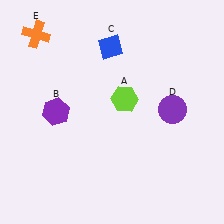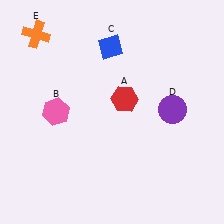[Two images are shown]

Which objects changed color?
A changed from lime to red. B changed from purple to pink.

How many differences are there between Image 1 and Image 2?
There are 2 differences between the two images.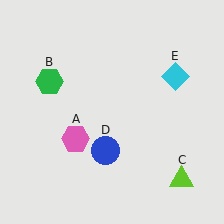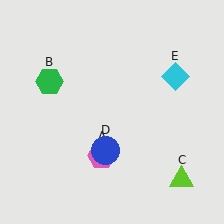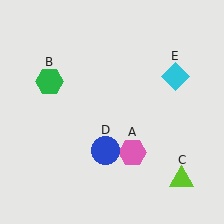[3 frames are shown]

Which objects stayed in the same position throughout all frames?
Green hexagon (object B) and lime triangle (object C) and blue circle (object D) and cyan diamond (object E) remained stationary.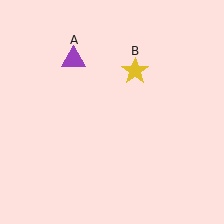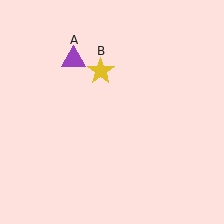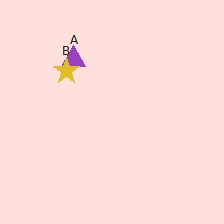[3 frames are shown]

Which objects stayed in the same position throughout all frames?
Purple triangle (object A) remained stationary.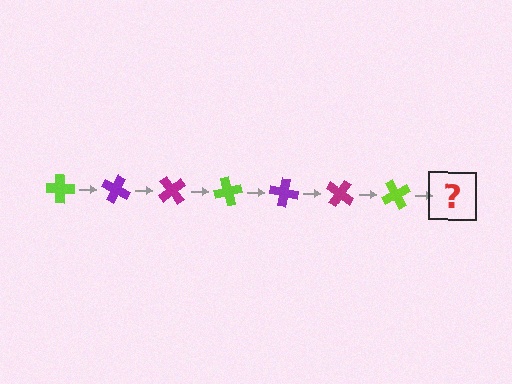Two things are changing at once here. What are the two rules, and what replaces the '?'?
The two rules are that it rotates 25 degrees each step and the color cycles through lime, purple, and magenta. The '?' should be a purple cross, rotated 175 degrees from the start.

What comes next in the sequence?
The next element should be a purple cross, rotated 175 degrees from the start.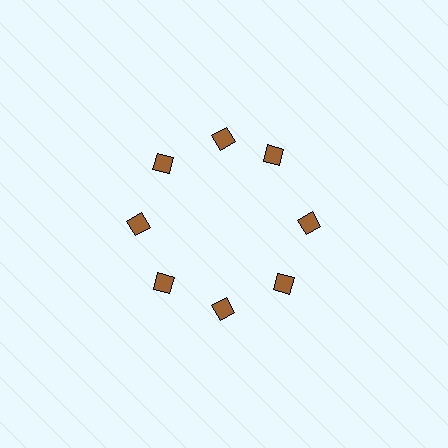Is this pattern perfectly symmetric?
No. The 8 brown diamonds are arranged in a ring, but one element near the 2 o'clock position is rotated out of alignment along the ring, breaking the 8-fold rotational symmetry.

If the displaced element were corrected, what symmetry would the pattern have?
It would have 8-fold rotational symmetry — the pattern would map onto itself every 45 degrees.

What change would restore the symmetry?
The symmetry would be restored by rotating it back into even spacing with its neighbors so that all 8 diamonds sit at equal angles and equal distance from the center.